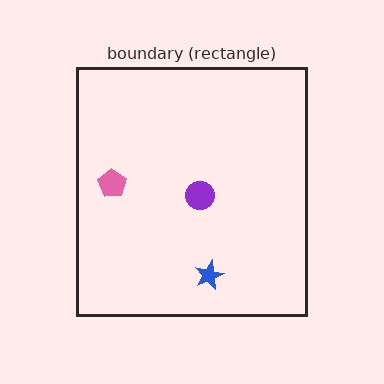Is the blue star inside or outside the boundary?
Inside.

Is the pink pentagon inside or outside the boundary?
Inside.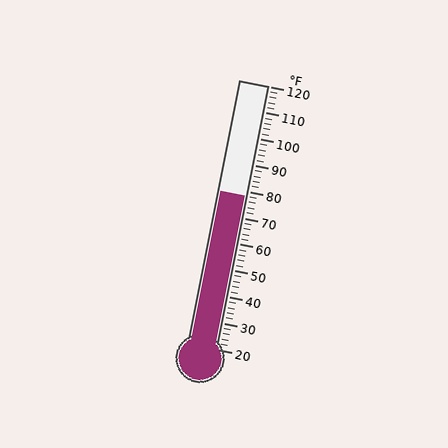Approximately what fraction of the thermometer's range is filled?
The thermometer is filled to approximately 60% of its range.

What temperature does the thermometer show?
The thermometer shows approximately 78°F.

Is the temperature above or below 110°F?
The temperature is below 110°F.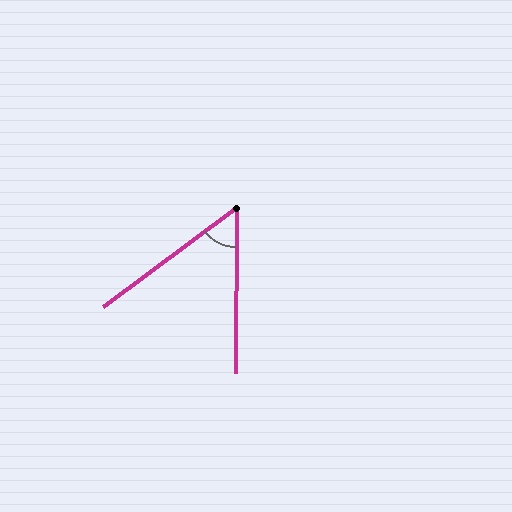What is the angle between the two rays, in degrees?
Approximately 53 degrees.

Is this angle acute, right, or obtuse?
It is acute.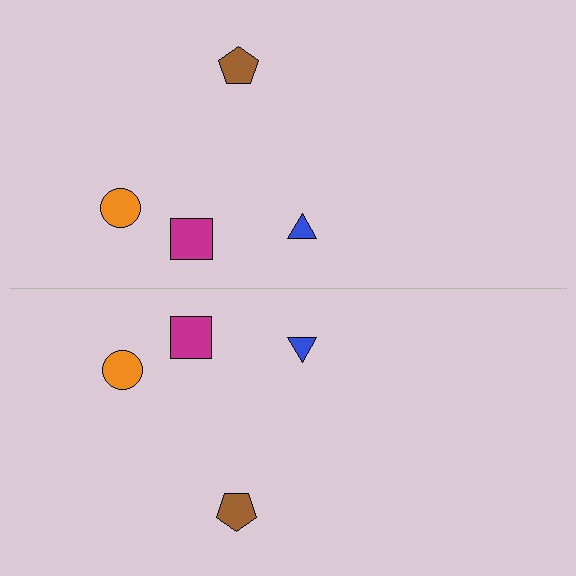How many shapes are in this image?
There are 8 shapes in this image.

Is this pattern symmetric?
Yes, this pattern has bilateral (reflection) symmetry.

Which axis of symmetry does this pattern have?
The pattern has a horizontal axis of symmetry running through the center of the image.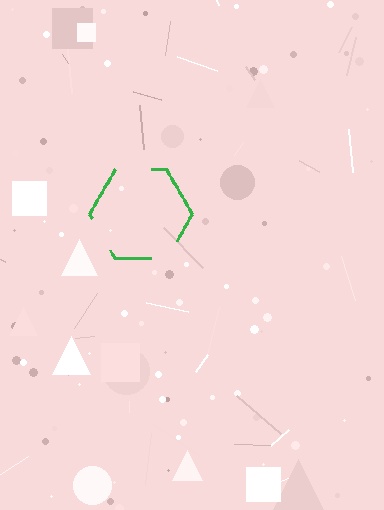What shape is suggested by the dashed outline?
The dashed outline suggests a hexagon.